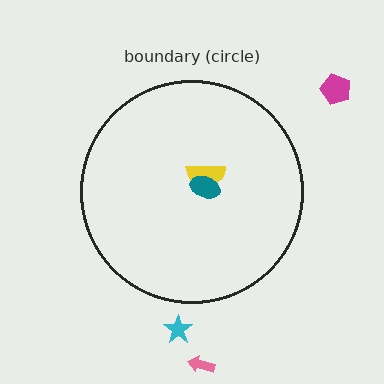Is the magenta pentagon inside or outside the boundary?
Outside.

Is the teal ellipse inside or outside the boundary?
Inside.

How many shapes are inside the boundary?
2 inside, 3 outside.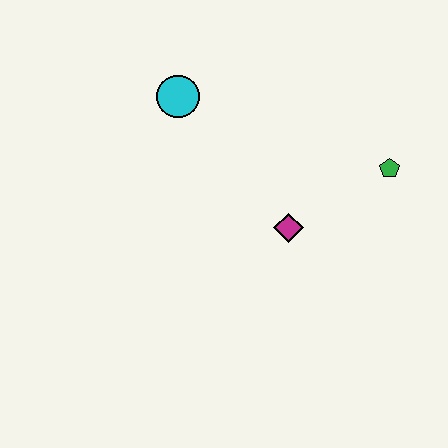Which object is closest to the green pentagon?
The magenta diamond is closest to the green pentagon.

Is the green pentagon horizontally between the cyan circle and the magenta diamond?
No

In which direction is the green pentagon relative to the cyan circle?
The green pentagon is to the right of the cyan circle.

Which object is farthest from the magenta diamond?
The cyan circle is farthest from the magenta diamond.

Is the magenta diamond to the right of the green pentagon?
No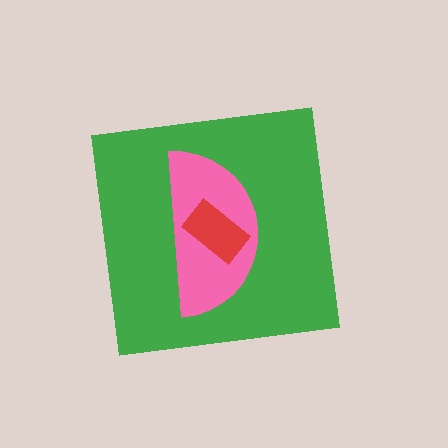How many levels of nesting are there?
3.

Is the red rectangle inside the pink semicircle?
Yes.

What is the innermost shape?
The red rectangle.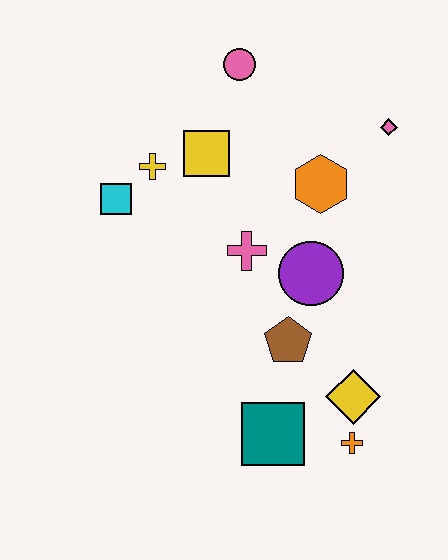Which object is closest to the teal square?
The orange cross is closest to the teal square.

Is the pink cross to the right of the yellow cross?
Yes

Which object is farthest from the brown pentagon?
The pink circle is farthest from the brown pentagon.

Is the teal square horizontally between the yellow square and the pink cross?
No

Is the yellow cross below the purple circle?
No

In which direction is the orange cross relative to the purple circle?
The orange cross is below the purple circle.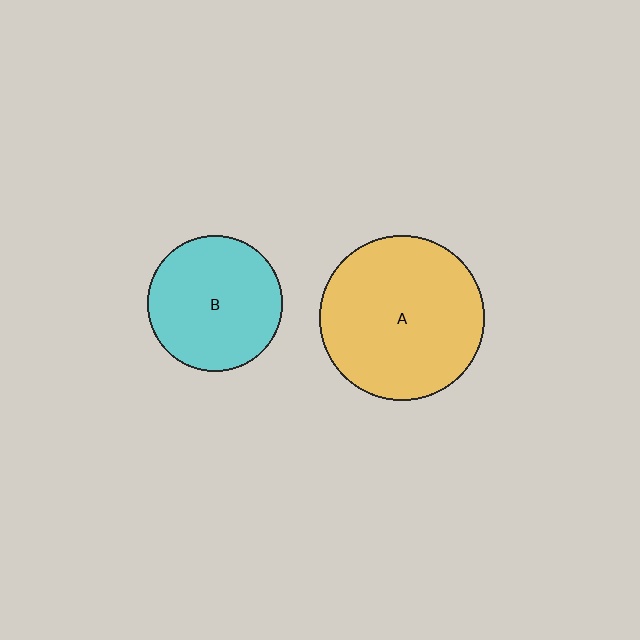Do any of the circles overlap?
No, none of the circles overlap.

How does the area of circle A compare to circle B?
Approximately 1.5 times.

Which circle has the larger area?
Circle A (yellow).